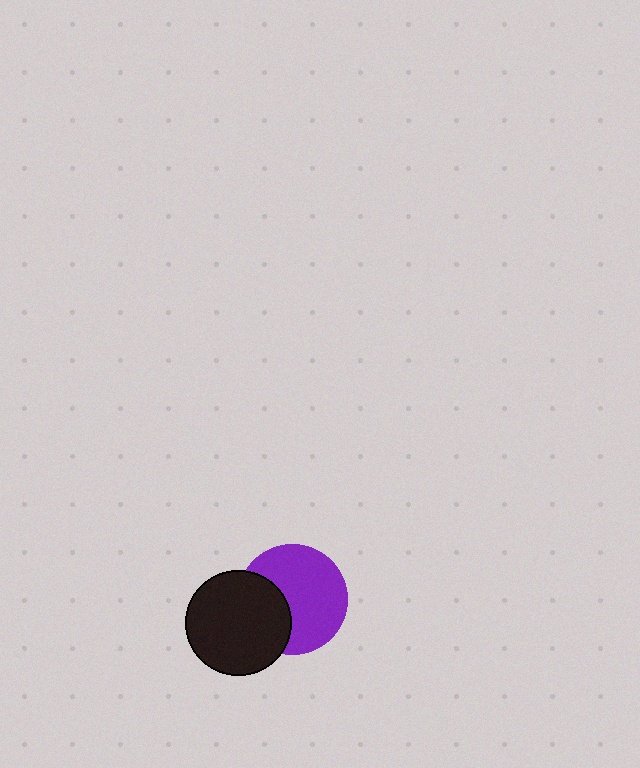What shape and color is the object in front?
The object in front is a black circle.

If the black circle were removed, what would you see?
You would see the complete purple circle.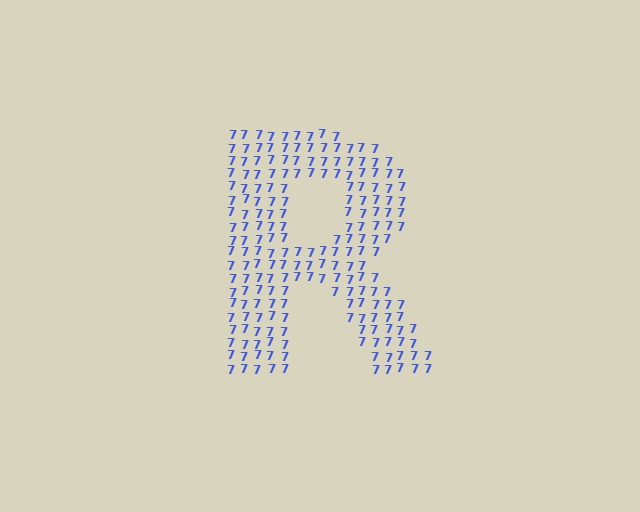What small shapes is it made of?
It is made of small digit 7's.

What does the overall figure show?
The overall figure shows the letter R.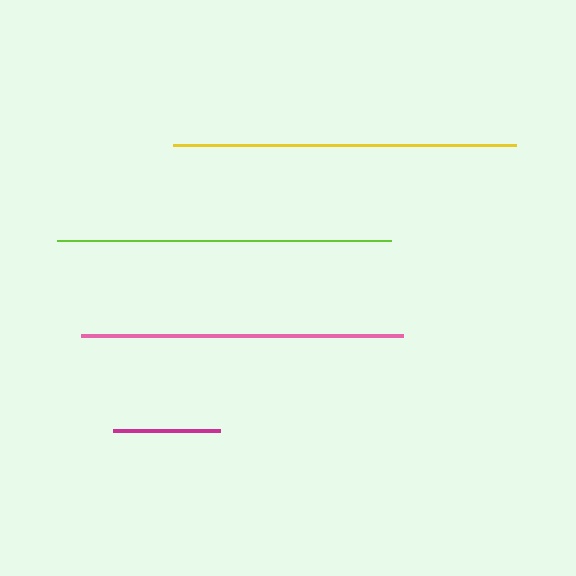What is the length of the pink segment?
The pink segment is approximately 322 pixels long.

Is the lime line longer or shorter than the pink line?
The lime line is longer than the pink line.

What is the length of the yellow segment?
The yellow segment is approximately 343 pixels long.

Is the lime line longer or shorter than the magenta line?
The lime line is longer than the magenta line.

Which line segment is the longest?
The yellow line is the longest at approximately 343 pixels.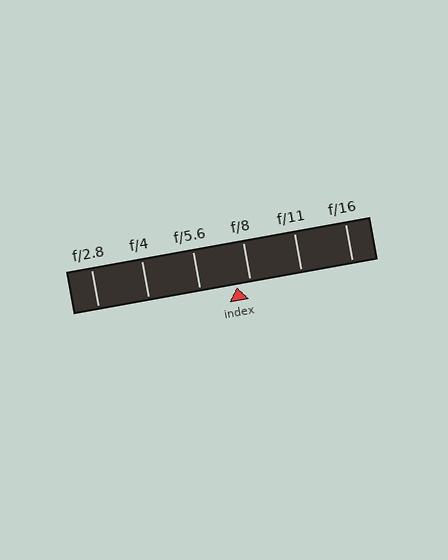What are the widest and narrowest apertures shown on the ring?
The widest aperture shown is f/2.8 and the narrowest is f/16.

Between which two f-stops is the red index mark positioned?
The index mark is between f/5.6 and f/8.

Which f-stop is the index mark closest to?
The index mark is closest to f/8.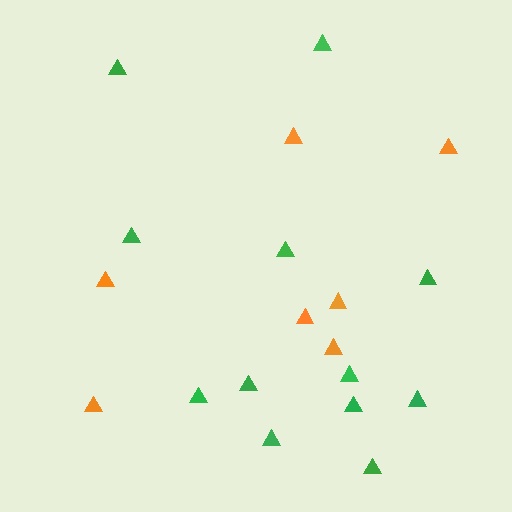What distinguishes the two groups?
There are 2 groups: one group of green triangles (12) and one group of orange triangles (7).